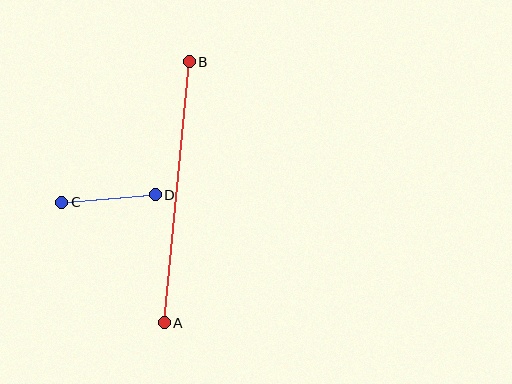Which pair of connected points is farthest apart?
Points A and B are farthest apart.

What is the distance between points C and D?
The distance is approximately 93 pixels.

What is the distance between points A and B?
The distance is approximately 262 pixels.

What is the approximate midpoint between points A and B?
The midpoint is at approximately (177, 192) pixels.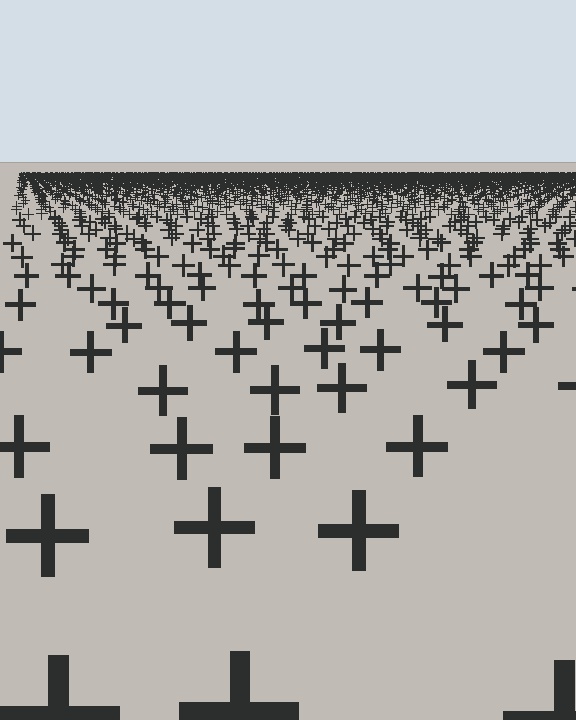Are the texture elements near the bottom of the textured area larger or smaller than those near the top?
Larger. Near the bottom, elements are closer to the viewer and appear at a bigger on-screen size.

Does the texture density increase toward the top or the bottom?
Density increases toward the top.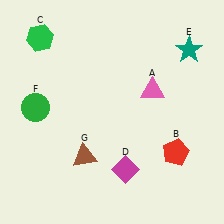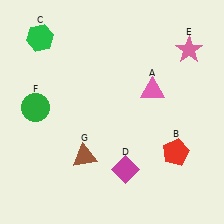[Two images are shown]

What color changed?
The star (E) changed from teal in Image 1 to pink in Image 2.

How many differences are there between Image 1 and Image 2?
There is 1 difference between the two images.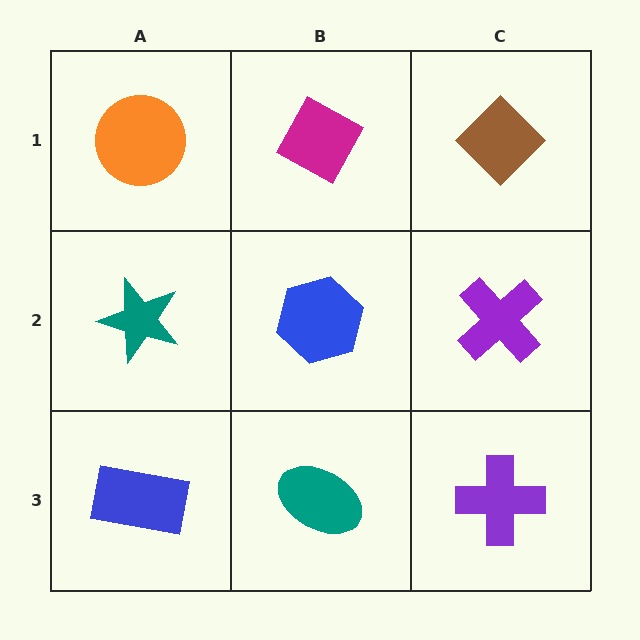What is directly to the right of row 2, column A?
A blue hexagon.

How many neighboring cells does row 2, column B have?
4.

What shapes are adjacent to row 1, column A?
A teal star (row 2, column A), a magenta diamond (row 1, column B).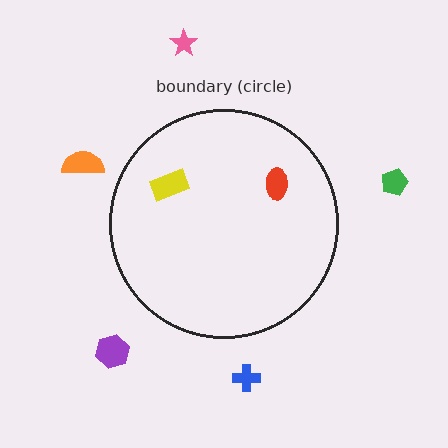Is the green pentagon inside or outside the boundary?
Outside.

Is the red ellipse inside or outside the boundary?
Inside.